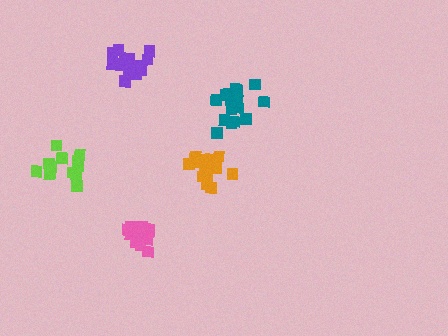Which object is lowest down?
The pink cluster is bottommost.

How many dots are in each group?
Group 1: 17 dots, Group 2: 17 dots, Group 3: 13 dots, Group 4: 15 dots, Group 5: 14 dots (76 total).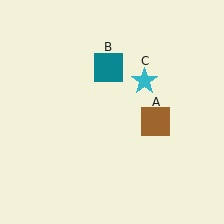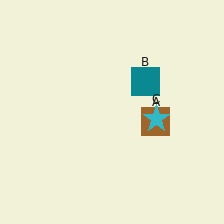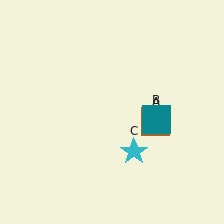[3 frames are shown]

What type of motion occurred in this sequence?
The teal square (object B), cyan star (object C) rotated clockwise around the center of the scene.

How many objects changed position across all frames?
2 objects changed position: teal square (object B), cyan star (object C).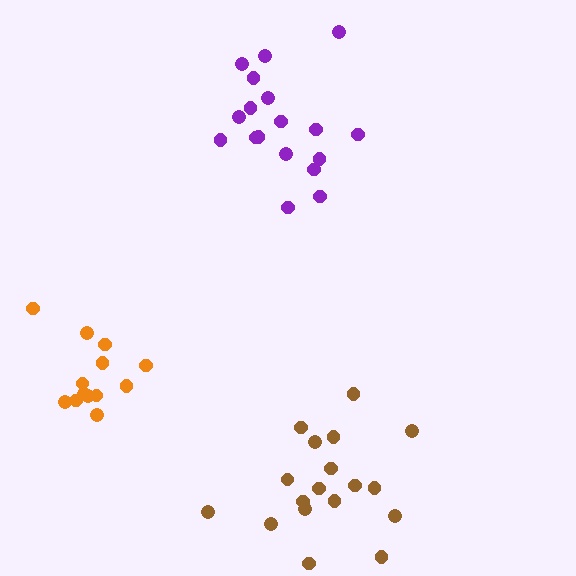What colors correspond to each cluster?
The clusters are colored: brown, purple, orange.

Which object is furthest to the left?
The orange cluster is leftmost.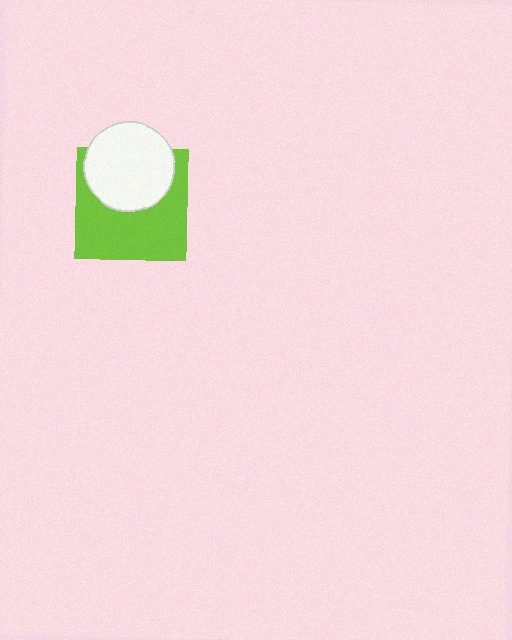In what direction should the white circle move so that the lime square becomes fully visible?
The white circle should move up. That is the shortest direction to clear the overlap and leave the lime square fully visible.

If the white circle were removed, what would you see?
You would see the complete lime square.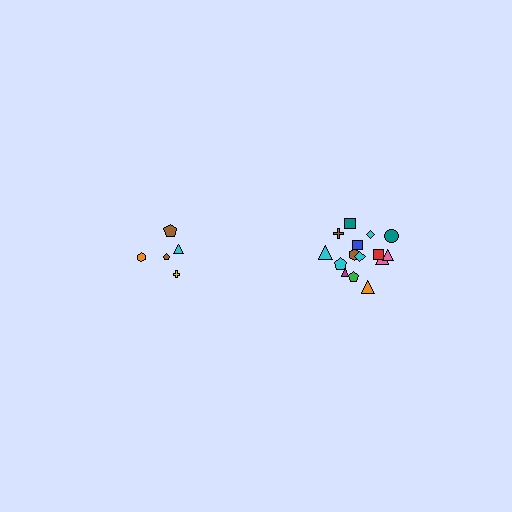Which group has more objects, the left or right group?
The right group.